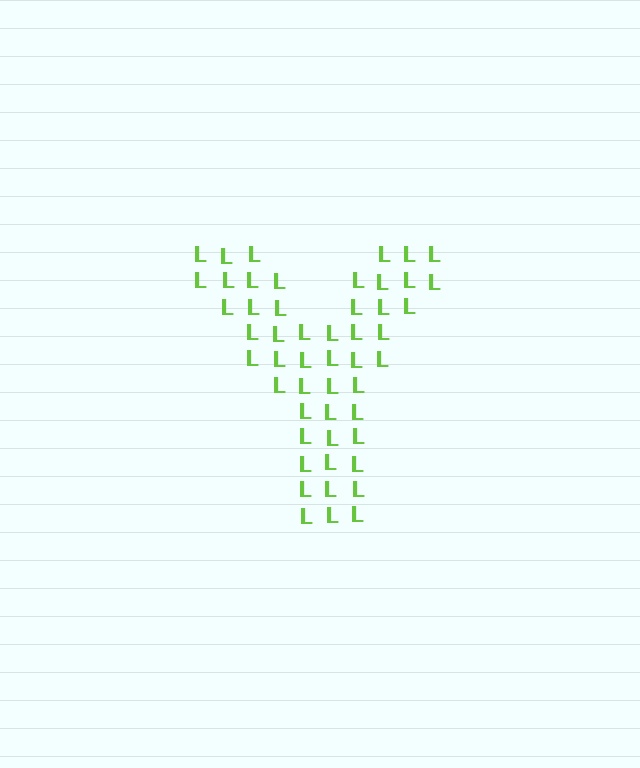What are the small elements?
The small elements are letter L's.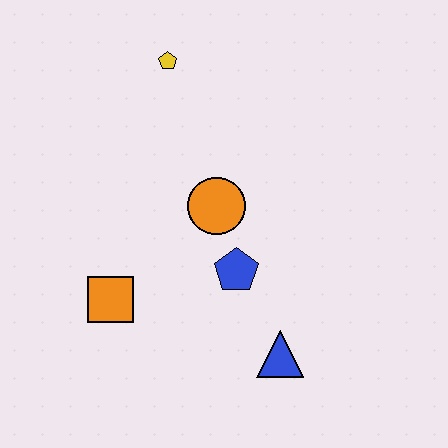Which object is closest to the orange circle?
The blue pentagon is closest to the orange circle.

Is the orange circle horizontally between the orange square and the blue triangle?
Yes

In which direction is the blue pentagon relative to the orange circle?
The blue pentagon is below the orange circle.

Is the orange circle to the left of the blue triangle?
Yes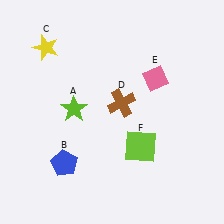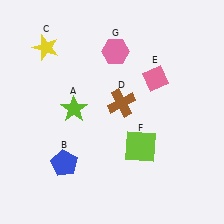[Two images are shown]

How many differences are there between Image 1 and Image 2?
There is 1 difference between the two images.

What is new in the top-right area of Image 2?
A pink hexagon (G) was added in the top-right area of Image 2.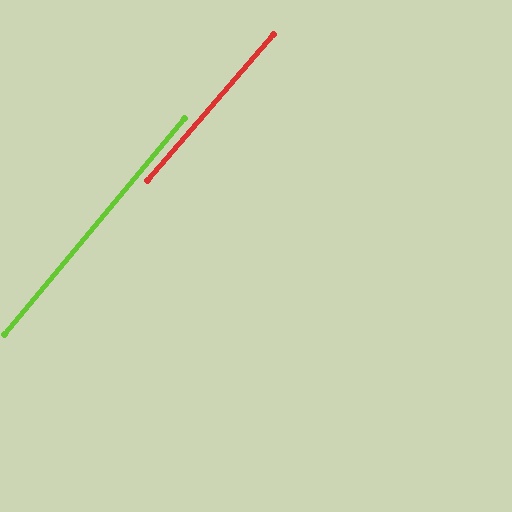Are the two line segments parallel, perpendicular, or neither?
Parallel — their directions differ by only 1.1°.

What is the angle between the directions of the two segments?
Approximately 1 degree.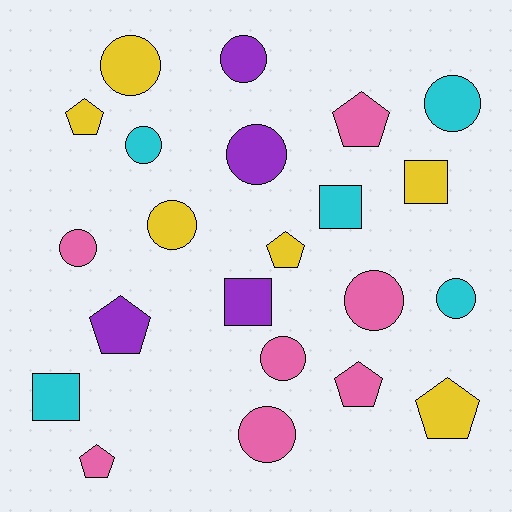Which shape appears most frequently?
Circle, with 11 objects.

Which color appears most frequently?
Pink, with 7 objects.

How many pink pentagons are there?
There are 3 pink pentagons.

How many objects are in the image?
There are 22 objects.